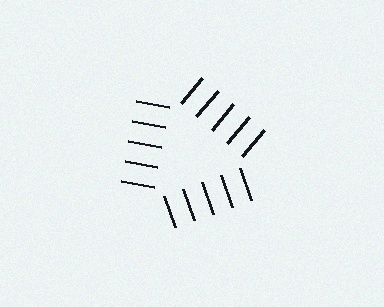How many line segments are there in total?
15 — 5 along each of the 3 edges.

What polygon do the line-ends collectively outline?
An illusory triangle — the line segments terminate on its edges but no continuous stroke is drawn.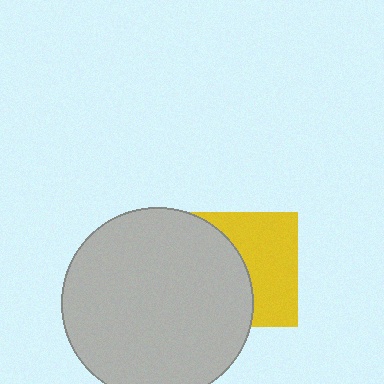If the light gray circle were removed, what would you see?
You would see the complete yellow square.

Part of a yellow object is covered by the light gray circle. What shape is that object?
It is a square.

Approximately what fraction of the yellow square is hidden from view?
Roughly 49% of the yellow square is hidden behind the light gray circle.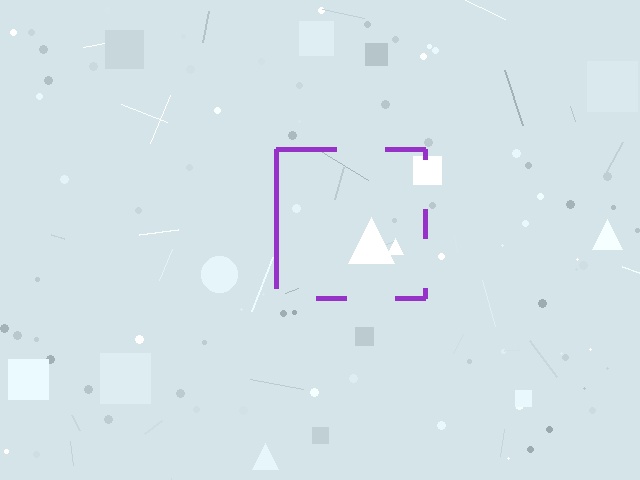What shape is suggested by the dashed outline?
The dashed outline suggests a square.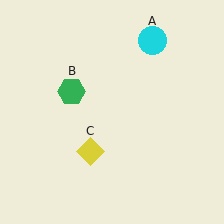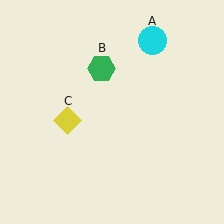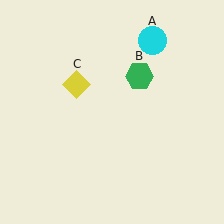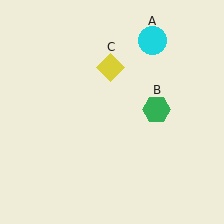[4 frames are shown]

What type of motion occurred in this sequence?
The green hexagon (object B), yellow diamond (object C) rotated clockwise around the center of the scene.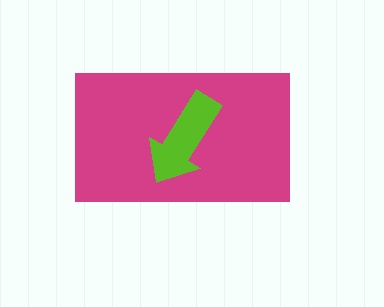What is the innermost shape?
The lime arrow.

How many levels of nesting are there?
2.